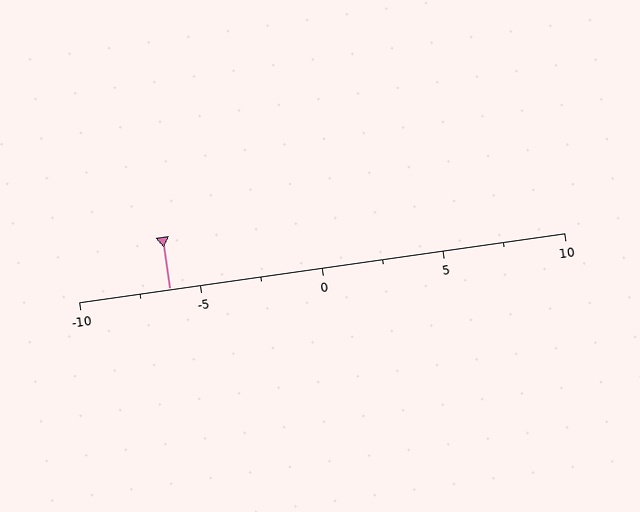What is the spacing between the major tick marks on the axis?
The major ticks are spaced 5 apart.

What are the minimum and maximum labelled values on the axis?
The axis runs from -10 to 10.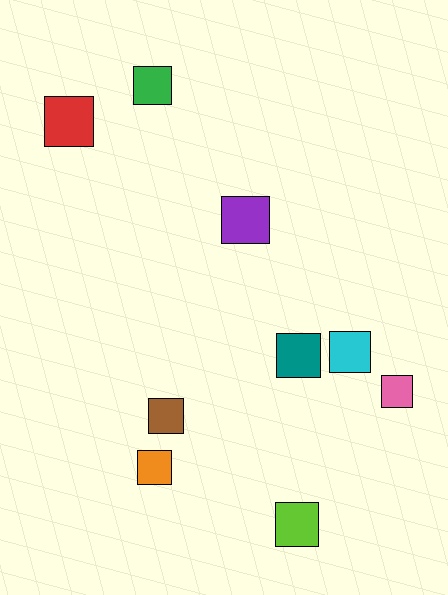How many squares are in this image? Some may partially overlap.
There are 9 squares.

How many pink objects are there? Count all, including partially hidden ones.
There is 1 pink object.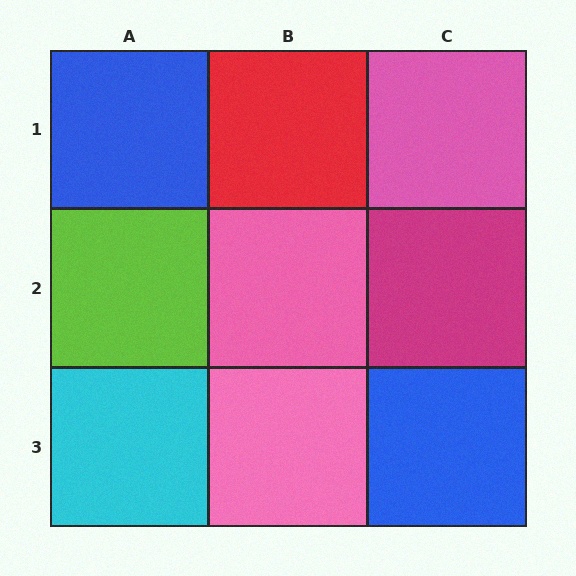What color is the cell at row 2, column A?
Lime.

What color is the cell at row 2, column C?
Magenta.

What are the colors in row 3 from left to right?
Cyan, pink, blue.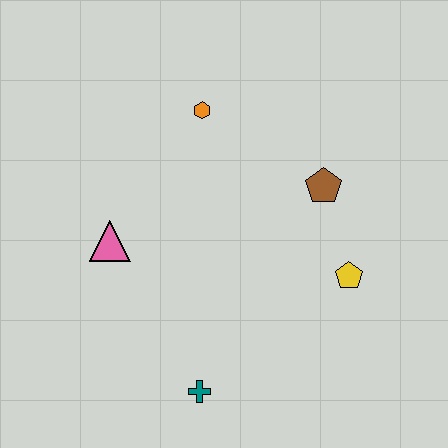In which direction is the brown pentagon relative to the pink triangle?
The brown pentagon is to the right of the pink triangle.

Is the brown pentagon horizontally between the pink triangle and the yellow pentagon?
Yes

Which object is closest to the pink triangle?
The orange hexagon is closest to the pink triangle.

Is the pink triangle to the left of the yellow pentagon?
Yes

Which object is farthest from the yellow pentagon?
The pink triangle is farthest from the yellow pentagon.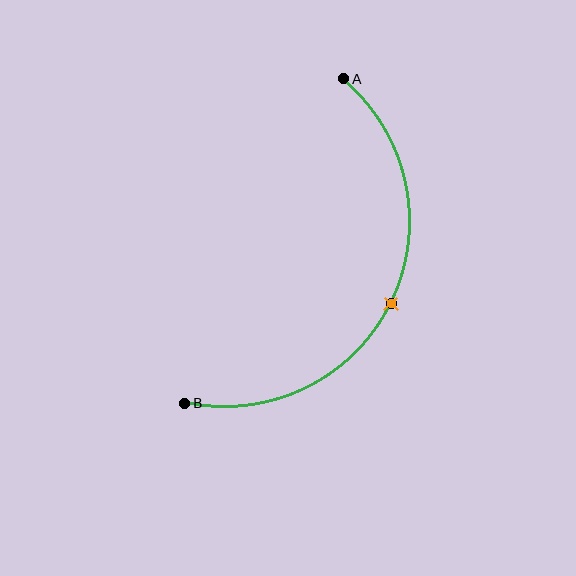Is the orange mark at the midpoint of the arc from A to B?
Yes. The orange mark lies on the arc at equal arc-length from both A and B — it is the arc midpoint.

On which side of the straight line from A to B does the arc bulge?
The arc bulges to the right of the straight line connecting A and B.